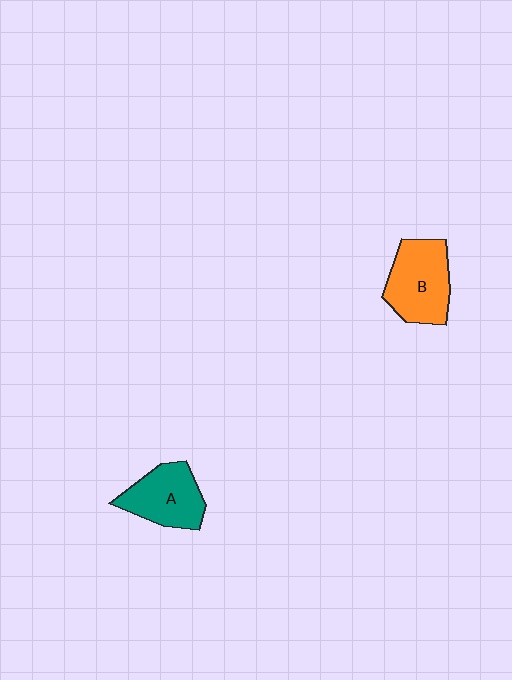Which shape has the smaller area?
Shape A (teal).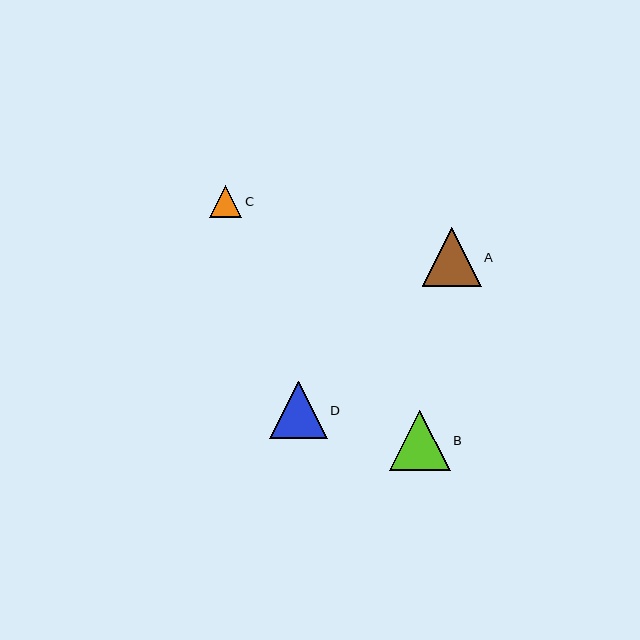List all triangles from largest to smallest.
From largest to smallest: B, A, D, C.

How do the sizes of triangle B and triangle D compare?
Triangle B and triangle D are approximately the same size.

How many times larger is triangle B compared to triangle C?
Triangle B is approximately 1.9 times the size of triangle C.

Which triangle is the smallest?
Triangle C is the smallest with a size of approximately 32 pixels.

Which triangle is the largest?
Triangle B is the largest with a size of approximately 60 pixels.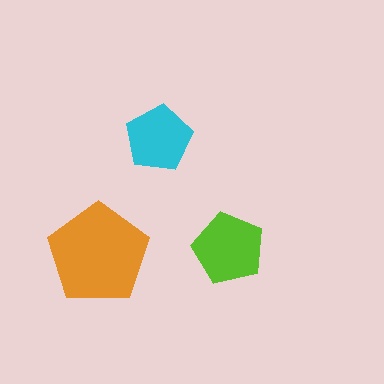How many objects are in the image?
There are 3 objects in the image.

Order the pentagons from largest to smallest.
the orange one, the lime one, the cyan one.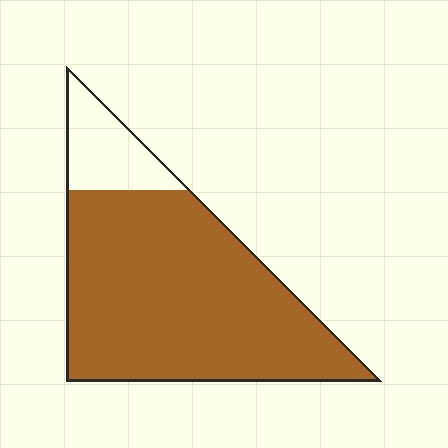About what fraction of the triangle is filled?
About five sixths (5/6).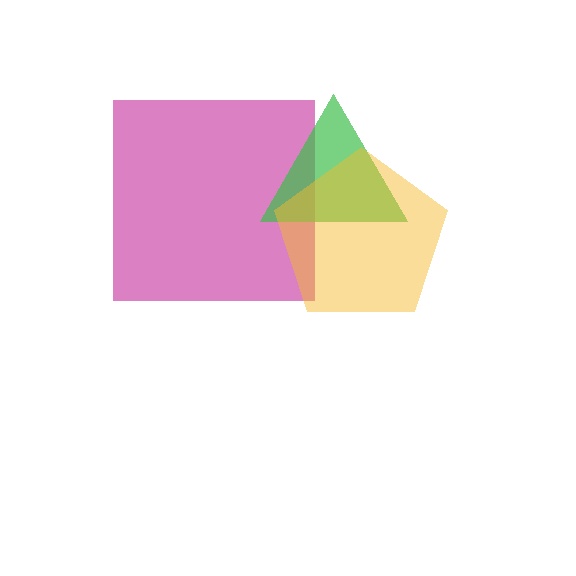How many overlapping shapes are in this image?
There are 3 overlapping shapes in the image.